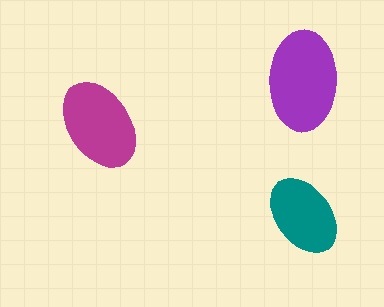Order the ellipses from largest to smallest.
the purple one, the magenta one, the teal one.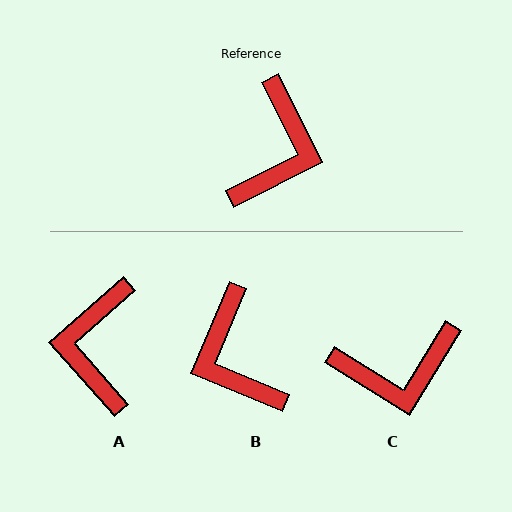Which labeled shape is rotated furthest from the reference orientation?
A, about 165 degrees away.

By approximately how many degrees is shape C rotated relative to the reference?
Approximately 59 degrees clockwise.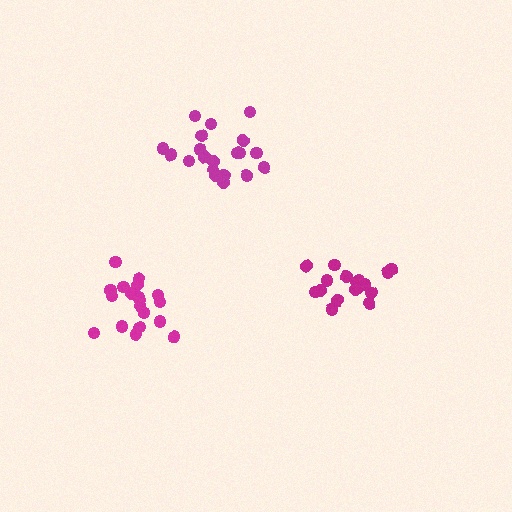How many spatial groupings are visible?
There are 3 spatial groupings.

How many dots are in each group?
Group 1: 17 dots, Group 2: 19 dots, Group 3: 20 dots (56 total).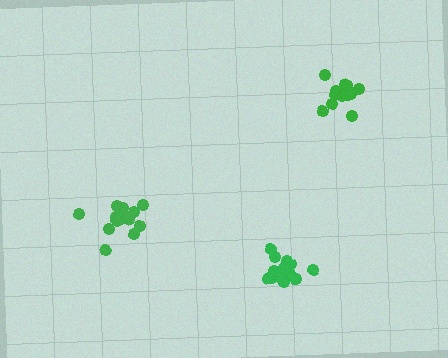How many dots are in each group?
Group 1: 14 dots, Group 2: 18 dots, Group 3: 16 dots (48 total).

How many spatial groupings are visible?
There are 3 spatial groupings.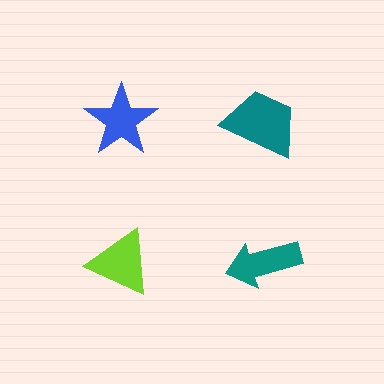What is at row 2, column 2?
A teal arrow.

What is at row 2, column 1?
A lime triangle.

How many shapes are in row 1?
2 shapes.